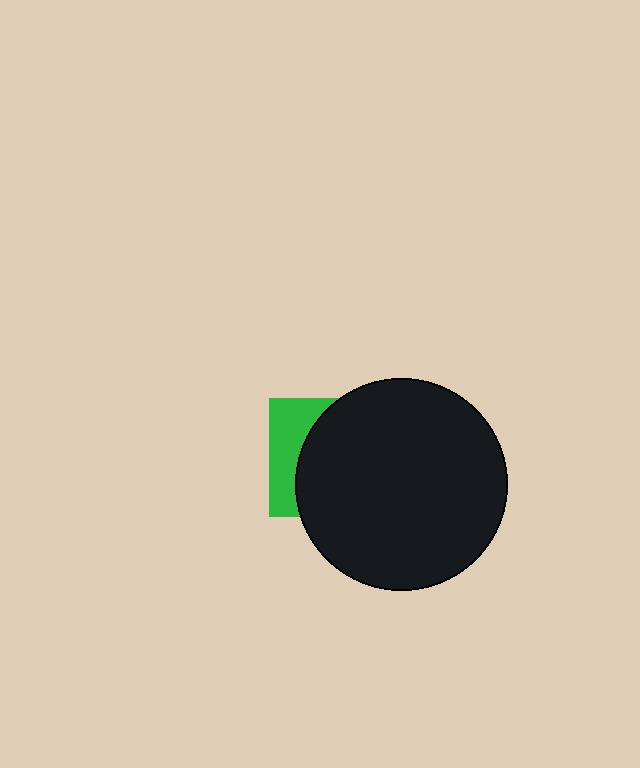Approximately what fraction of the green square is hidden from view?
Roughly 70% of the green square is hidden behind the black circle.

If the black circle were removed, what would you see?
You would see the complete green square.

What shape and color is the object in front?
The object in front is a black circle.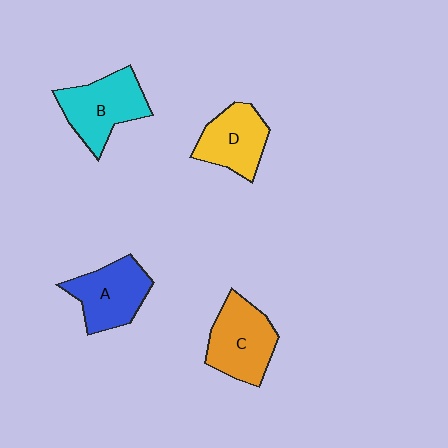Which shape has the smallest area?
Shape D (yellow).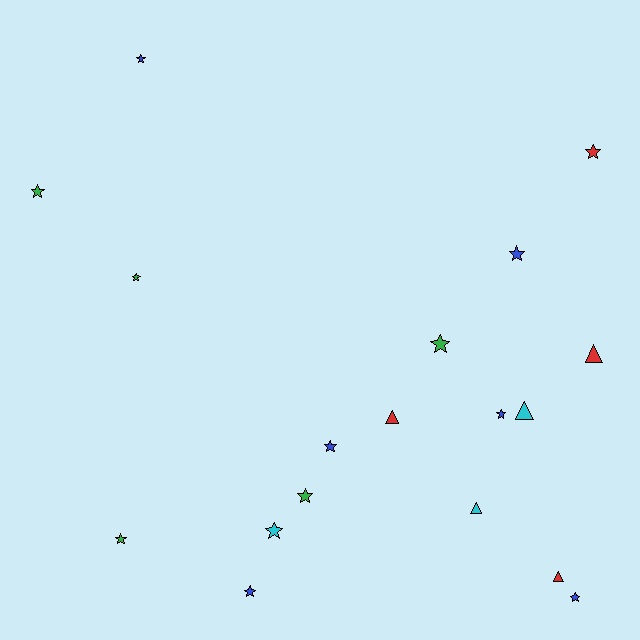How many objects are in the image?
There are 18 objects.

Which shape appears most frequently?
Star, with 13 objects.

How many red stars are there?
There is 1 red star.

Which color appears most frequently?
Blue, with 6 objects.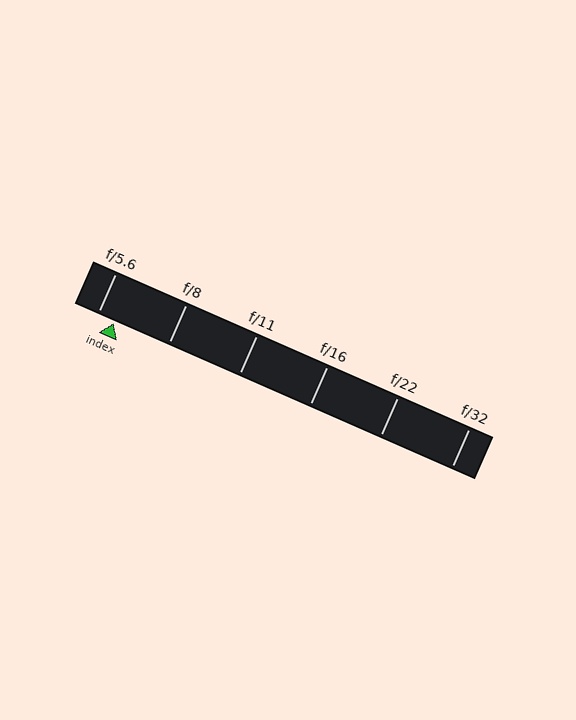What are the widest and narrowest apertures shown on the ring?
The widest aperture shown is f/5.6 and the narrowest is f/32.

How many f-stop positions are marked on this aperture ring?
There are 6 f-stop positions marked.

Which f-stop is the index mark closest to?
The index mark is closest to f/5.6.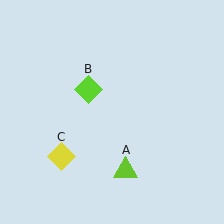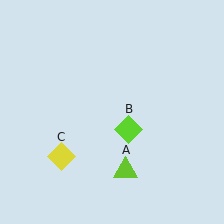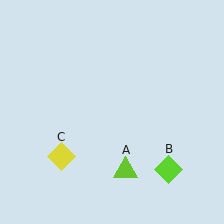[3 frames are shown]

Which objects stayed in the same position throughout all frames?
Lime triangle (object A) and yellow diamond (object C) remained stationary.